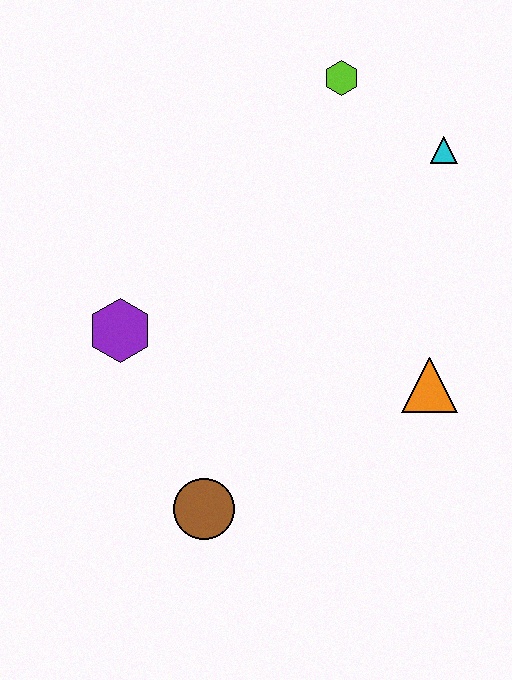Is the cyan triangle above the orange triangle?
Yes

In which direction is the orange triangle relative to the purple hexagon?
The orange triangle is to the right of the purple hexagon.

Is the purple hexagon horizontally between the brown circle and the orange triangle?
No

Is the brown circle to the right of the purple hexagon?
Yes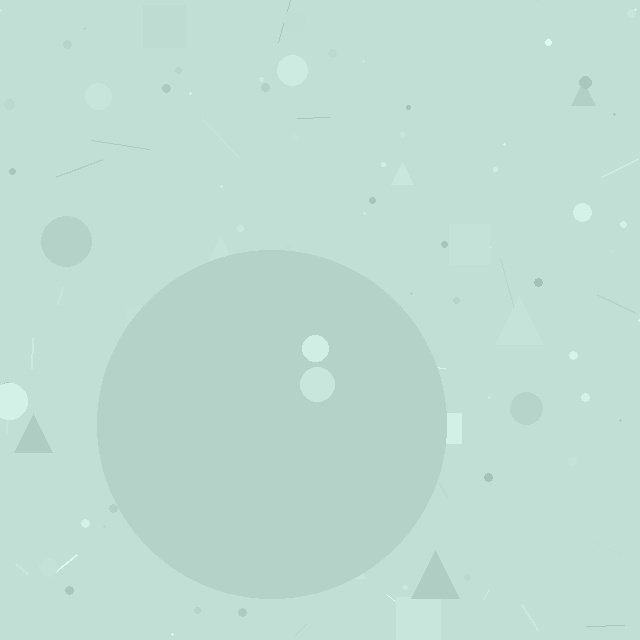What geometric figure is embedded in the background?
A circle is embedded in the background.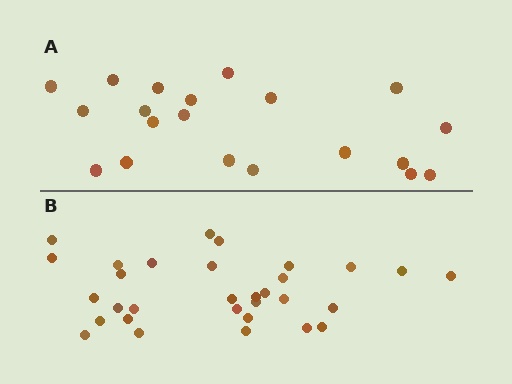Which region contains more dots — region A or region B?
Region B (the bottom region) has more dots.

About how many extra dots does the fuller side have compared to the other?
Region B has roughly 12 or so more dots than region A.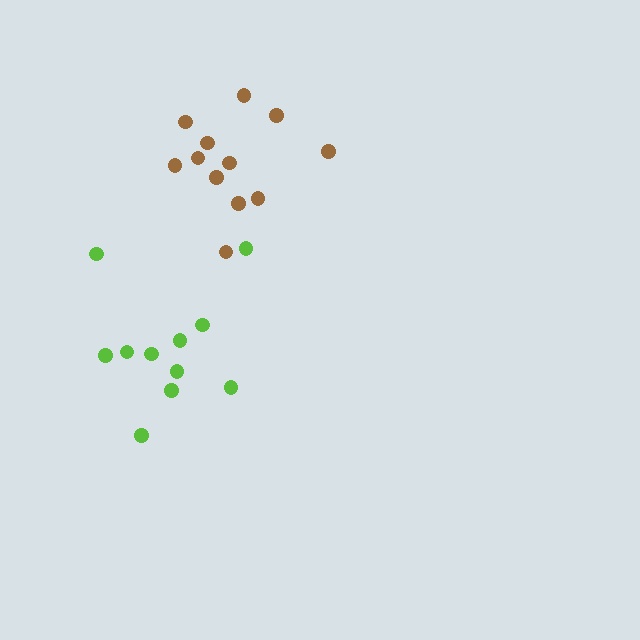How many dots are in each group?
Group 1: 12 dots, Group 2: 11 dots (23 total).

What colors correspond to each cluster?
The clusters are colored: brown, lime.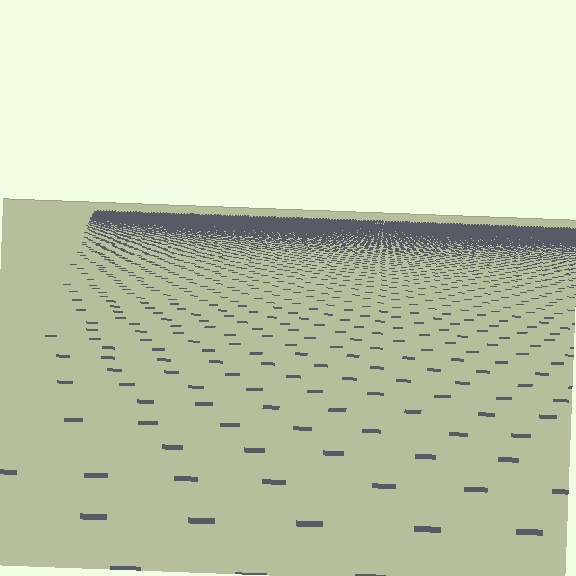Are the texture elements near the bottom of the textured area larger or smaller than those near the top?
Larger. Near the bottom, elements are closer to the viewer and appear at a bigger on-screen size.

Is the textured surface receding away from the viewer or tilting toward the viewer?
The surface is receding away from the viewer. Texture elements get smaller and denser toward the top.